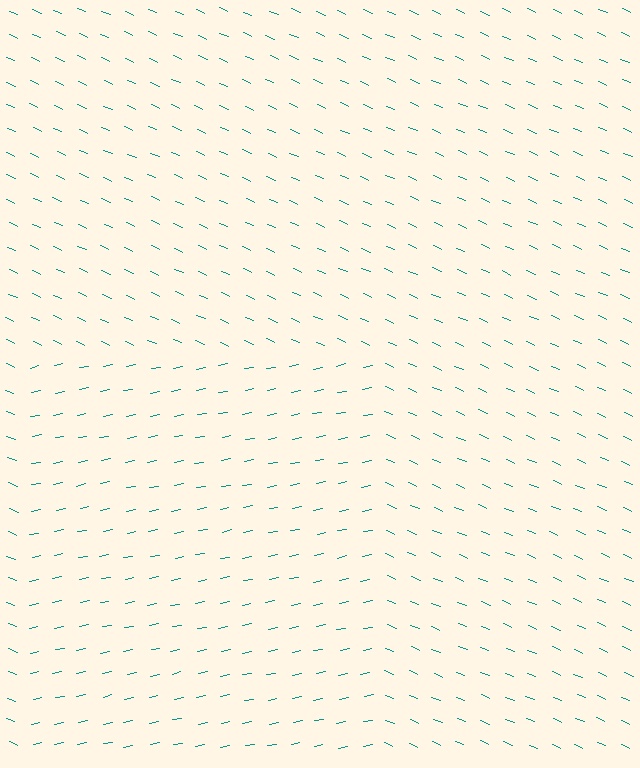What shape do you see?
I see a rectangle.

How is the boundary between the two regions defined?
The boundary is defined purely by a change in line orientation (approximately 35 degrees difference). All lines are the same color and thickness.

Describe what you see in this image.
The image is filled with small teal line segments. A rectangle region in the image has lines oriented differently from the surrounding lines, creating a visible texture boundary.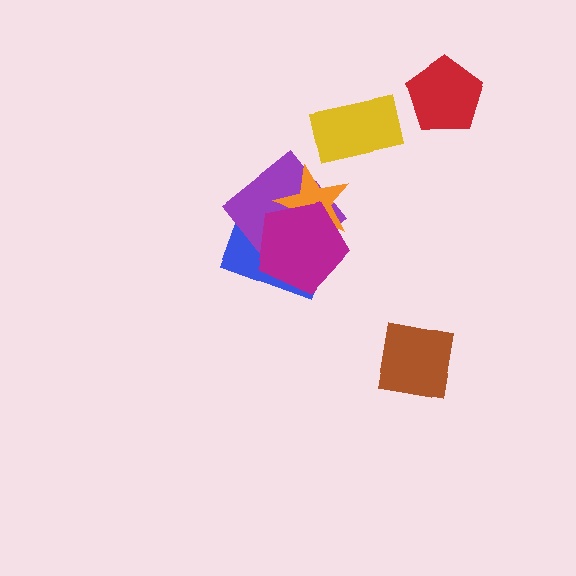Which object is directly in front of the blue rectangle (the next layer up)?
The purple diamond is directly in front of the blue rectangle.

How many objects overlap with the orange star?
3 objects overlap with the orange star.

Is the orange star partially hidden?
Yes, it is partially covered by another shape.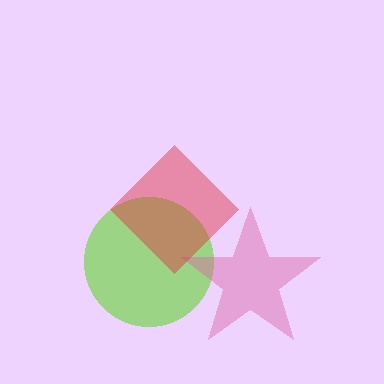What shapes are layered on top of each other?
The layered shapes are: a lime circle, a pink star, a red diamond.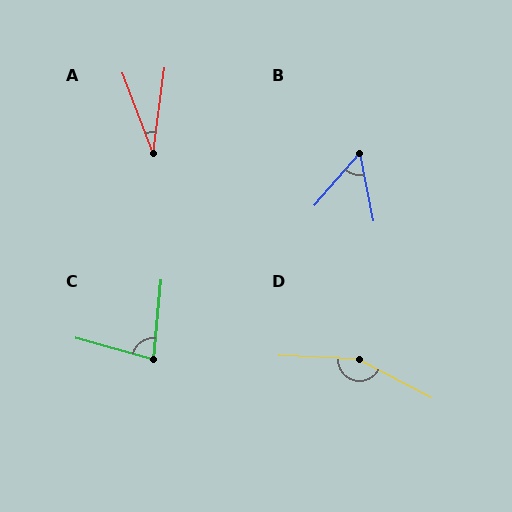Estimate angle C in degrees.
Approximately 80 degrees.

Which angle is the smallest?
A, at approximately 28 degrees.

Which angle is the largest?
D, at approximately 155 degrees.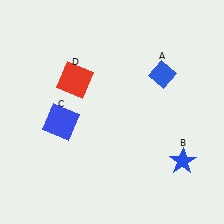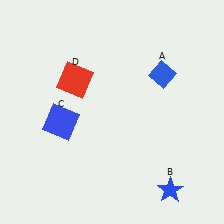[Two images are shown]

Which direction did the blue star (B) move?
The blue star (B) moved down.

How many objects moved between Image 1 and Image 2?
1 object moved between the two images.